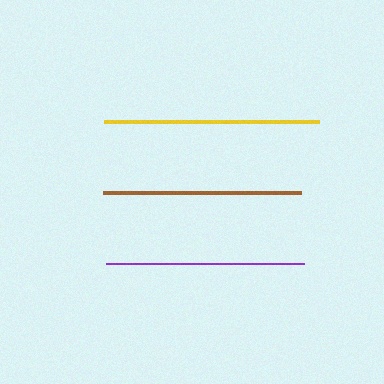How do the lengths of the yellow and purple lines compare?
The yellow and purple lines are approximately the same length.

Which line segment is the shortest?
The brown line is the shortest at approximately 197 pixels.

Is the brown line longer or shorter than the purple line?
The purple line is longer than the brown line.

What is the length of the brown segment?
The brown segment is approximately 197 pixels long.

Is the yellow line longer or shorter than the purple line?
The yellow line is longer than the purple line.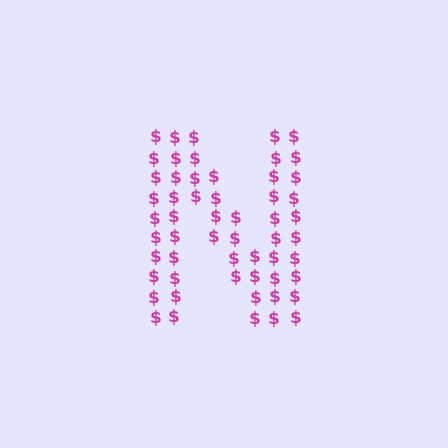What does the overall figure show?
The overall figure shows the letter N.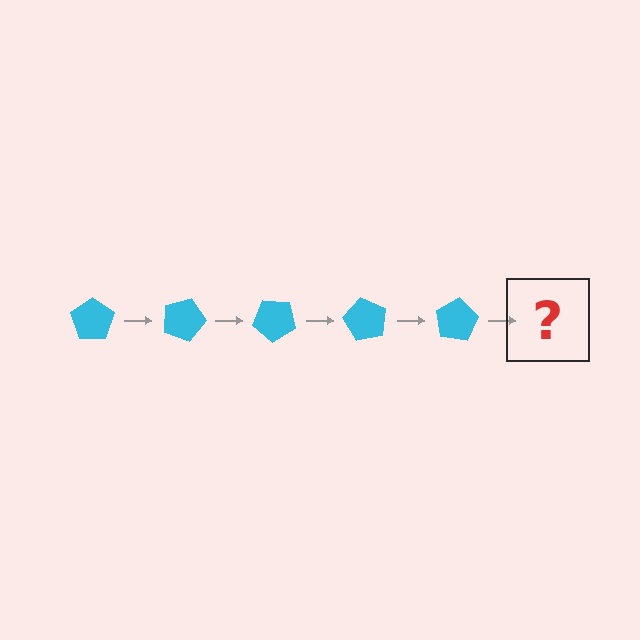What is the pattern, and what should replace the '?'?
The pattern is that the pentagon rotates 20 degrees each step. The '?' should be a cyan pentagon rotated 100 degrees.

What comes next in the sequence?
The next element should be a cyan pentagon rotated 100 degrees.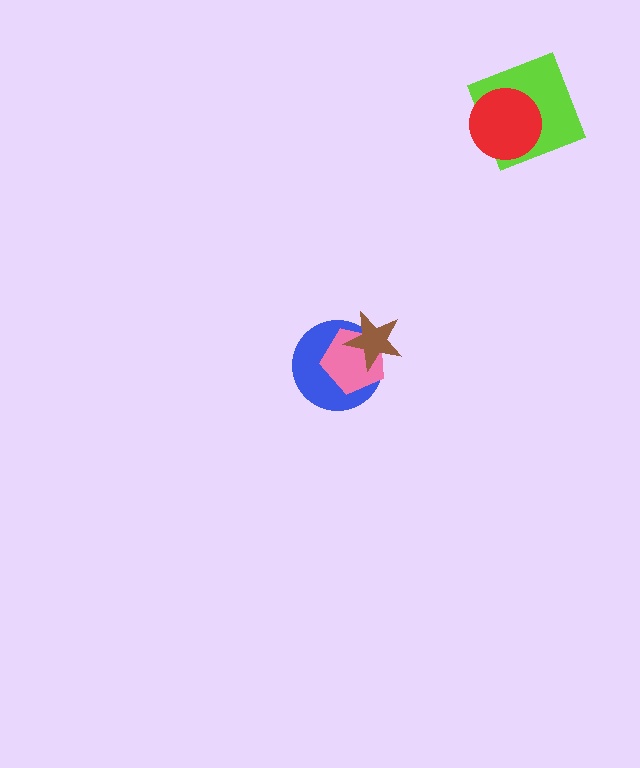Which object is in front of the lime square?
The red circle is in front of the lime square.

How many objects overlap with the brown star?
2 objects overlap with the brown star.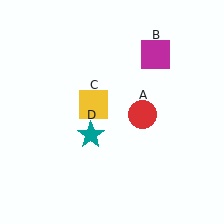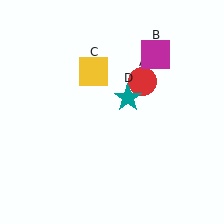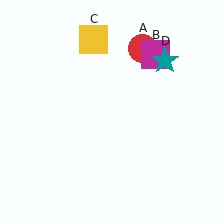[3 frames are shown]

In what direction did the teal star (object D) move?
The teal star (object D) moved up and to the right.